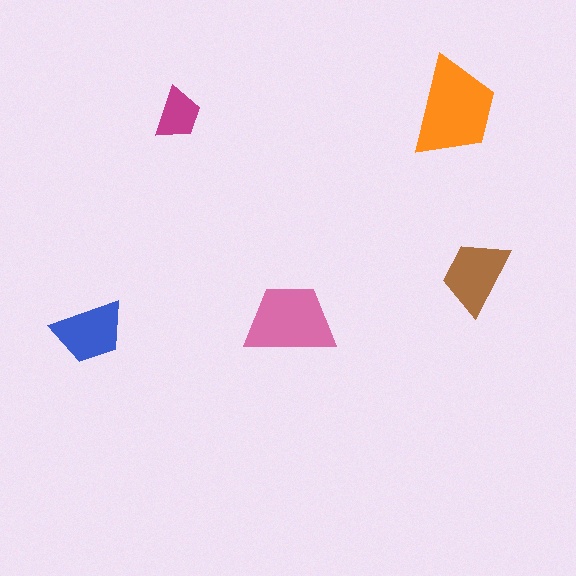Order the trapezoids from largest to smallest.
the orange one, the pink one, the brown one, the blue one, the magenta one.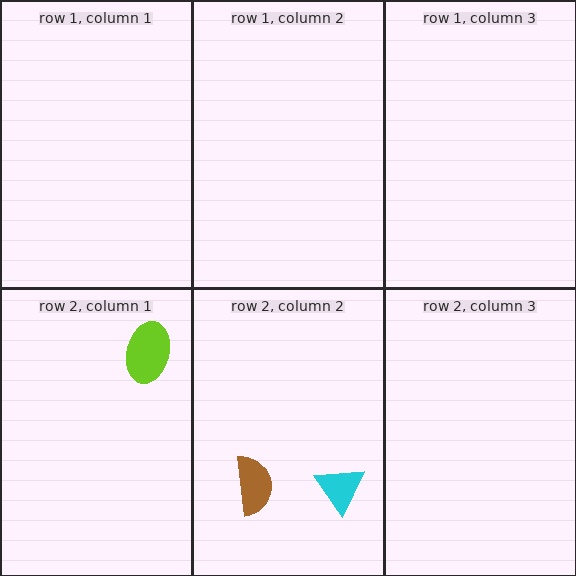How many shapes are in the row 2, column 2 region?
2.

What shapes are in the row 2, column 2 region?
The brown semicircle, the cyan triangle.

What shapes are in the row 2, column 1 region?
The lime ellipse.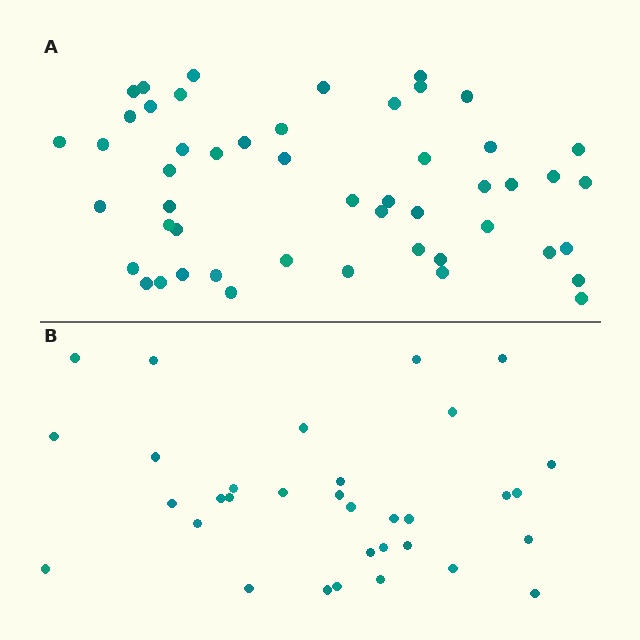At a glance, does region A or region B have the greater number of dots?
Region A (the top region) has more dots.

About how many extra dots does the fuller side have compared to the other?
Region A has approximately 15 more dots than region B.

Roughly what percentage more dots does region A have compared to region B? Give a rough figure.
About 50% more.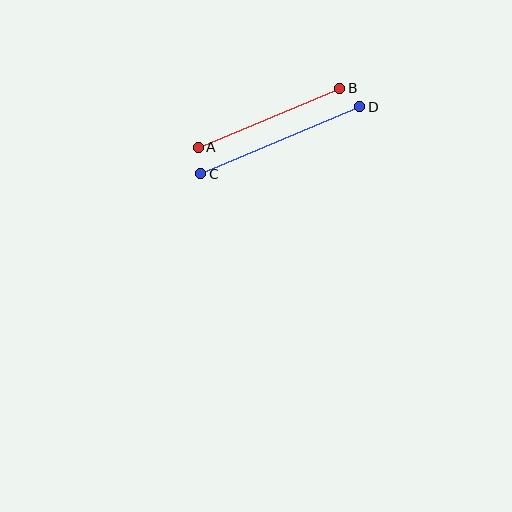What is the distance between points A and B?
The distance is approximately 153 pixels.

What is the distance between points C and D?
The distance is approximately 172 pixels.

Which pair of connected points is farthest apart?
Points C and D are farthest apart.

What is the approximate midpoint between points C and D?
The midpoint is at approximately (280, 140) pixels.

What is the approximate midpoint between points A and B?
The midpoint is at approximately (269, 118) pixels.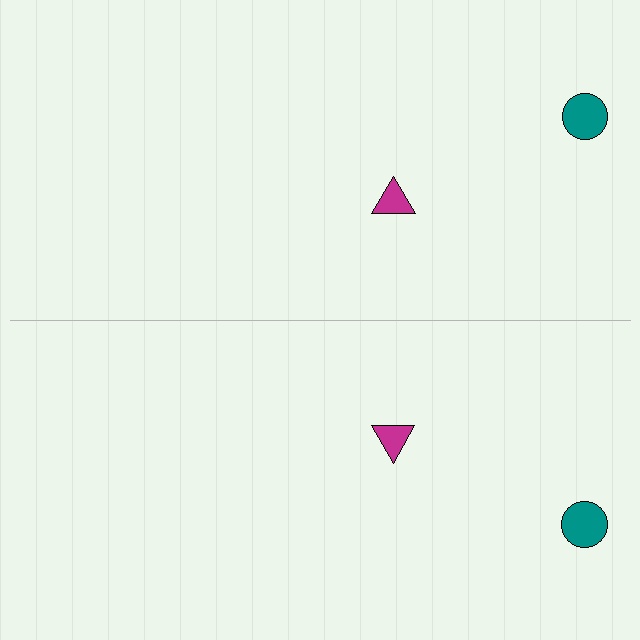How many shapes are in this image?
There are 4 shapes in this image.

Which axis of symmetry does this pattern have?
The pattern has a horizontal axis of symmetry running through the center of the image.